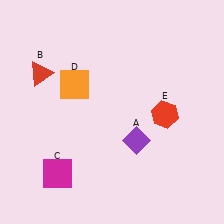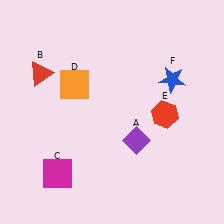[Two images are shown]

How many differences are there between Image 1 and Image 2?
There is 1 difference between the two images.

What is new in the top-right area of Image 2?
A blue star (F) was added in the top-right area of Image 2.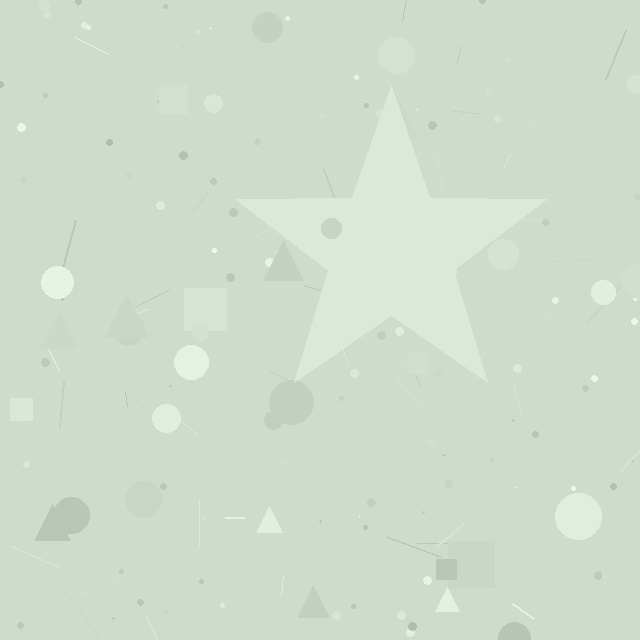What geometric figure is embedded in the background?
A star is embedded in the background.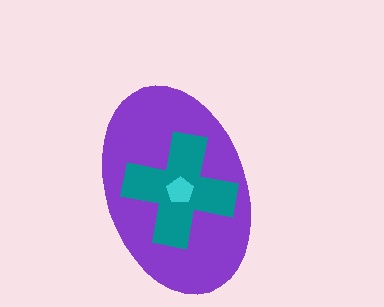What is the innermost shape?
The cyan pentagon.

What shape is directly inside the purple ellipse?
The teal cross.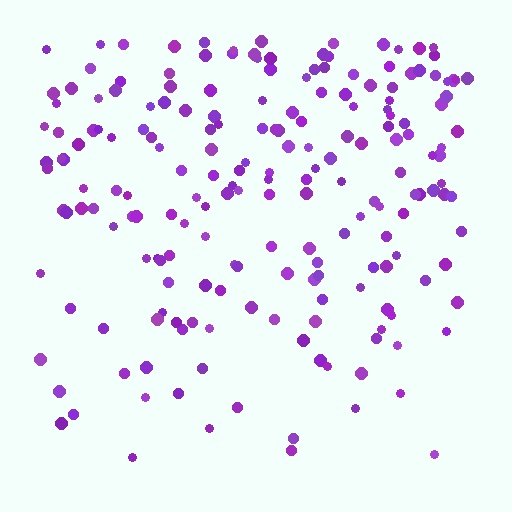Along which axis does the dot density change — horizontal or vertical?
Vertical.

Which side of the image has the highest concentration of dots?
The top.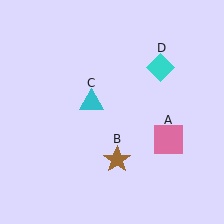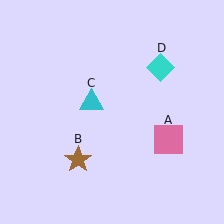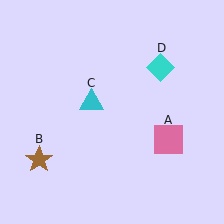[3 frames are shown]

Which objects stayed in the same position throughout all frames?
Pink square (object A) and cyan triangle (object C) and cyan diamond (object D) remained stationary.